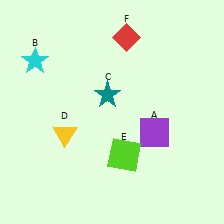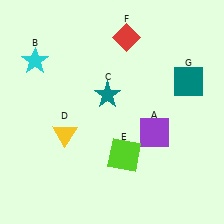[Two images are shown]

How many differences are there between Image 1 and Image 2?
There is 1 difference between the two images.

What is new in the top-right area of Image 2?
A teal square (G) was added in the top-right area of Image 2.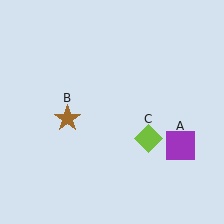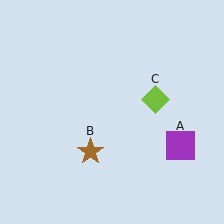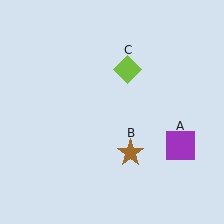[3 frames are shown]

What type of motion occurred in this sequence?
The brown star (object B), lime diamond (object C) rotated counterclockwise around the center of the scene.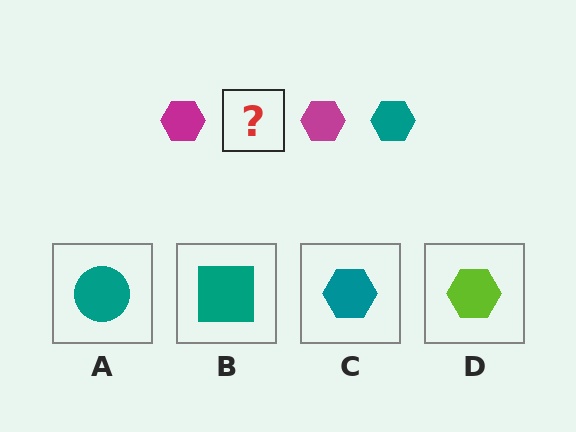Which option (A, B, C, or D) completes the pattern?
C.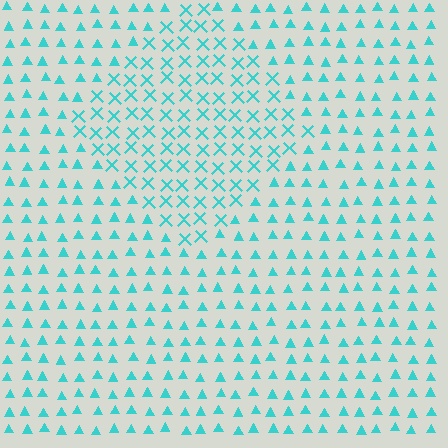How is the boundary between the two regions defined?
The boundary is defined by a change in element shape: X marks inside vs. triangles outside. All elements share the same color and spacing.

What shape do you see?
I see a diamond.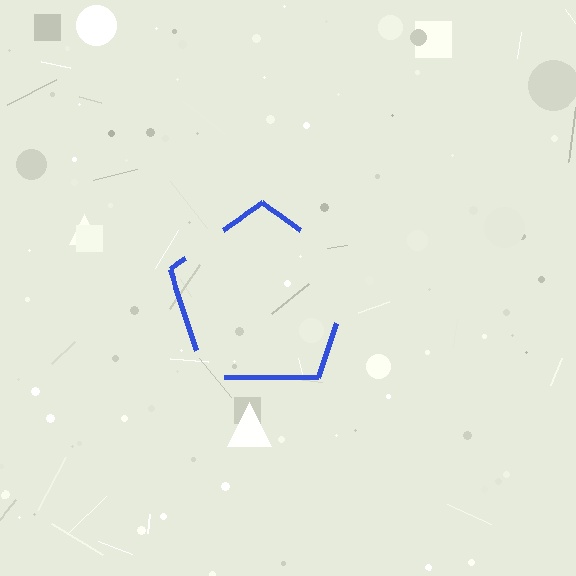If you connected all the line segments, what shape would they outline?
They would outline a pentagon.